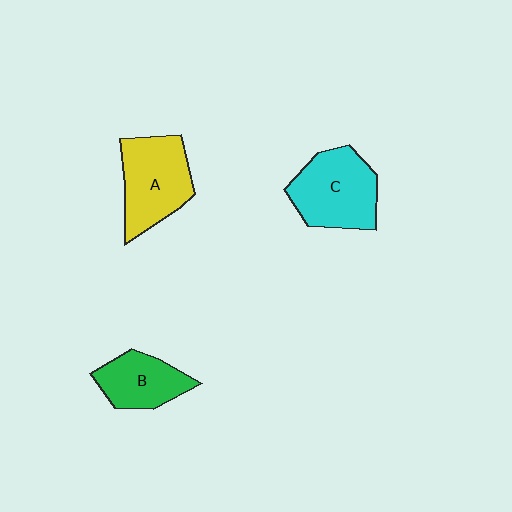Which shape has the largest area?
Shape C (cyan).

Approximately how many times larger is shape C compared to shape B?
Approximately 1.4 times.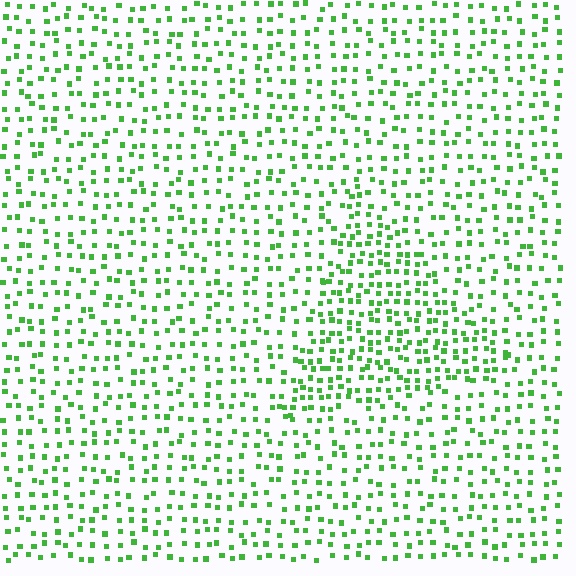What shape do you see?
I see a triangle.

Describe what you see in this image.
The image contains small green elements arranged at two different densities. A triangle-shaped region is visible where the elements are more densely packed than the surrounding area.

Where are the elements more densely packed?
The elements are more densely packed inside the triangle boundary.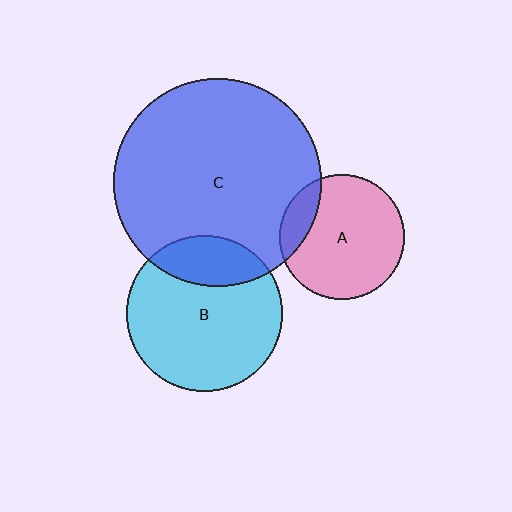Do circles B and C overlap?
Yes.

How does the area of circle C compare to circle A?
Approximately 2.8 times.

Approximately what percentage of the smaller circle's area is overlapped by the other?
Approximately 20%.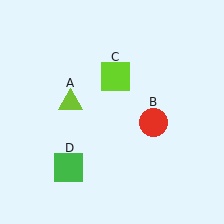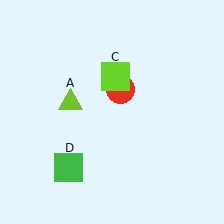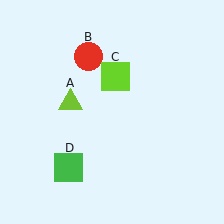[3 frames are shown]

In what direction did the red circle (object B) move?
The red circle (object B) moved up and to the left.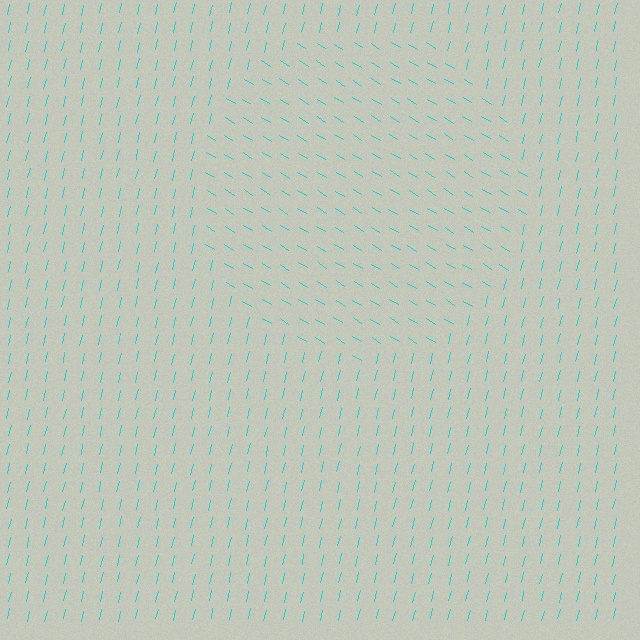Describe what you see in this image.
The image is filled with small cyan line segments. A circle region in the image has lines oriented differently from the surrounding lines, creating a visible texture boundary.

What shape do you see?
I see a circle.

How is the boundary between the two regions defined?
The boundary is defined purely by a change in line orientation (approximately 72 degrees difference). All lines are the same color and thickness.